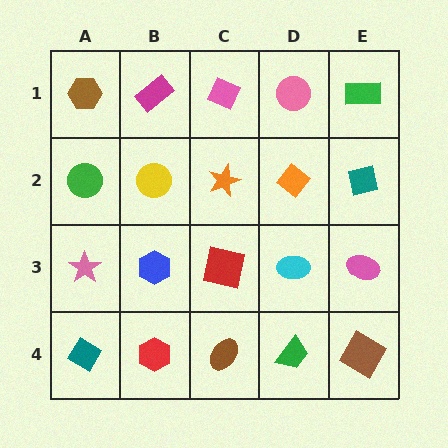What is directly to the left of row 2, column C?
A yellow circle.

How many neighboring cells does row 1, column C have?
3.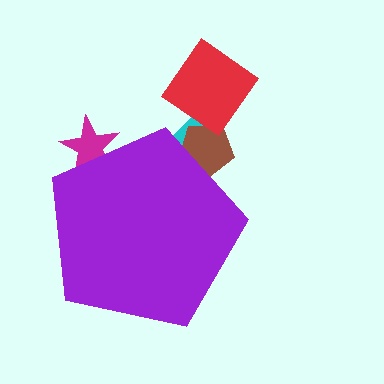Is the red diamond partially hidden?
No, the red diamond is fully visible.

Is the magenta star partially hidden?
Yes, the magenta star is partially hidden behind the purple pentagon.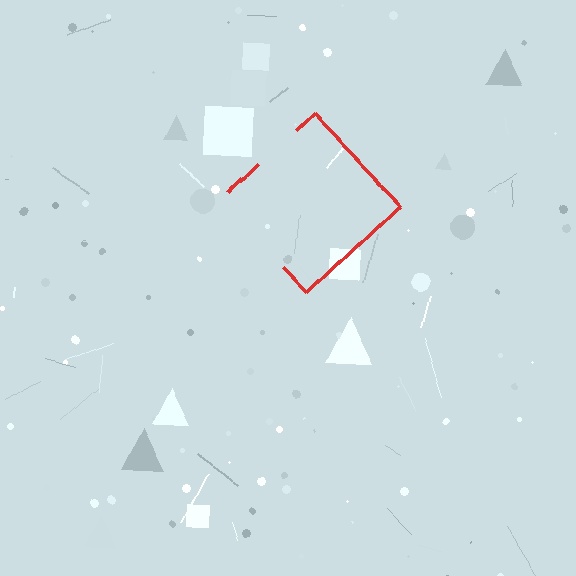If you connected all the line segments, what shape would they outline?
They would outline a diamond.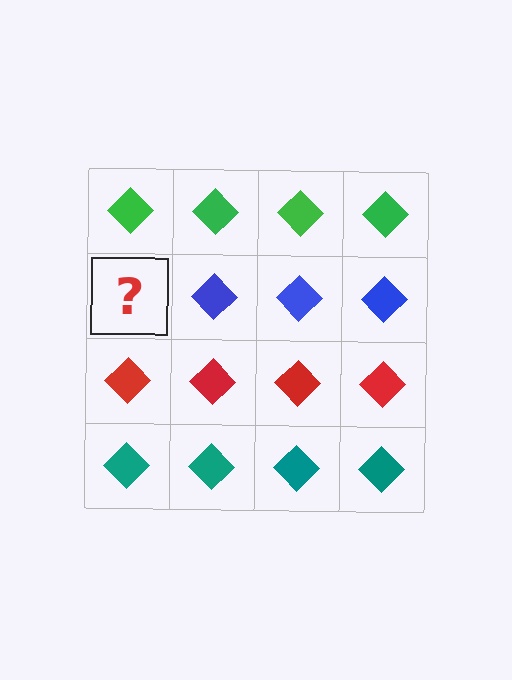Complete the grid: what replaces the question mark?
The question mark should be replaced with a blue diamond.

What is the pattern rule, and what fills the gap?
The rule is that each row has a consistent color. The gap should be filled with a blue diamond.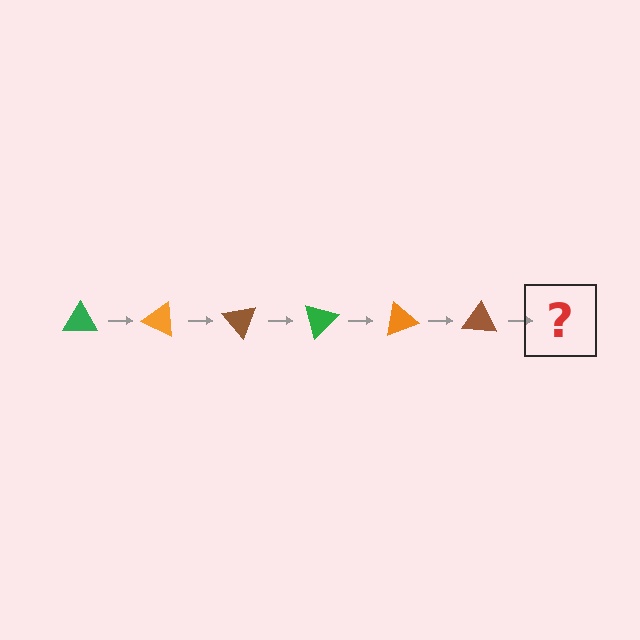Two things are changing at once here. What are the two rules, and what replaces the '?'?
The two rules are that it rotates 25 degrees each step and the color cycles through green, orange, and brown. The '?' should be a green triangle, rotated 150 degrees from the start.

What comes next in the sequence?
The next element should be a green triangle, rotated 150 degrees from the start.